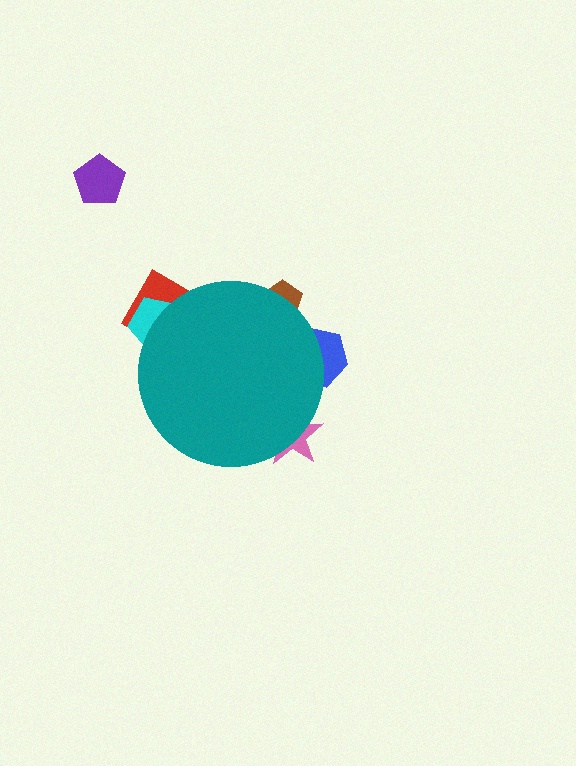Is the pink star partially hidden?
Yes, the pink star is partially hidden behind the teal circle.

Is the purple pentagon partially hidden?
No, the purple pentagon is fully visible.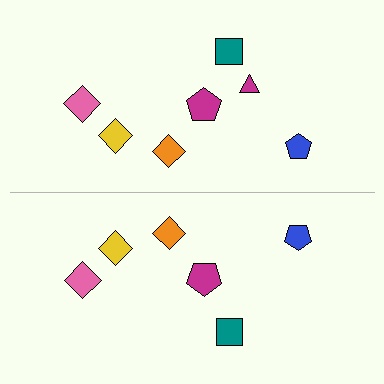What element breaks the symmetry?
A magenta triangle is missing from the bottom side.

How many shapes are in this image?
There are 13 shapes in this image.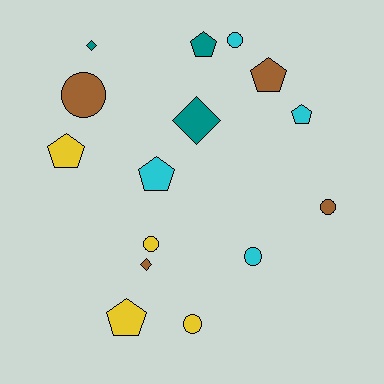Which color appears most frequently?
Brown, with 4 objects.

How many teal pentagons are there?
There is 1 teal pentagon.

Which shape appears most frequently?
Circle, with 6 objects.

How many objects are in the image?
There are 15 objects.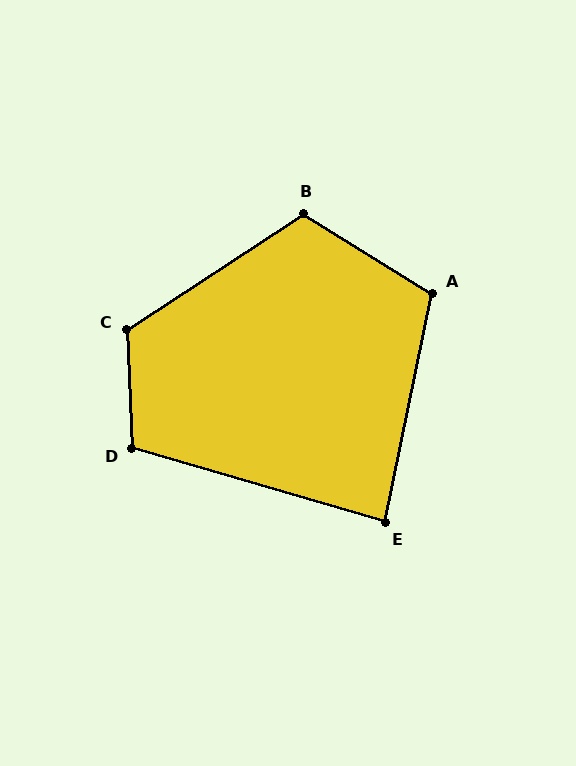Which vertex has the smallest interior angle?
E, at approximately 85 degrees.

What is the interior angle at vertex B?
Approximately 115 degrees (obtuse).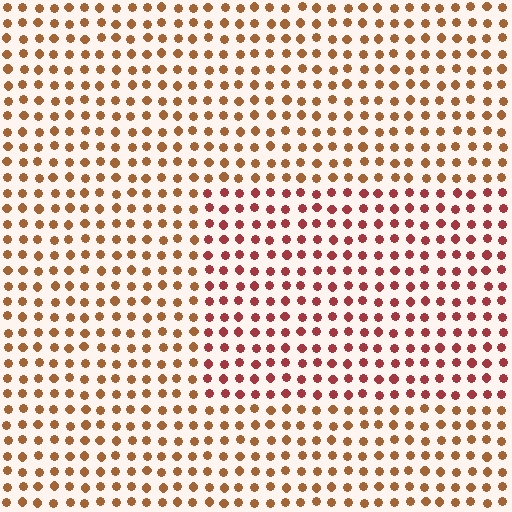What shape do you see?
I see a rectangle.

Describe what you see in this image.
The image is filled with small brown elements in a uniform arrangement. A rectangle-shaped region is visible where the elements are tinted to a slightly different hue, forming a subtle color boundary.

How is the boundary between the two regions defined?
The boundary is defined purely by a slight shift in hue (about 30 degrees). Spacing, size, and orientation are identical on both sides.